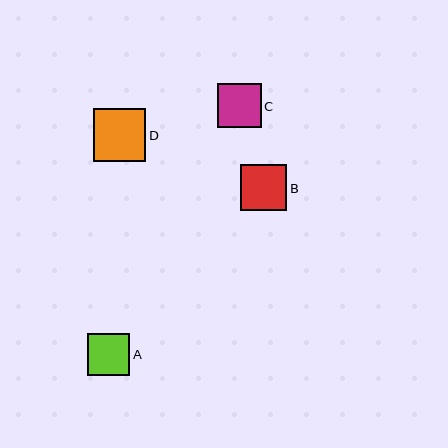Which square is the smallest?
Square A is the smallest with a size of approximately 42 pixels.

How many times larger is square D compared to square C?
Square D is approximately 1.2 times the size of square C.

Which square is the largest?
Square D is the largest with a size of approximately 53 pixels.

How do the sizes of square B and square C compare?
Square B and square C are approximately the same size.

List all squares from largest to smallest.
From largest to smallest: D, B, C, A.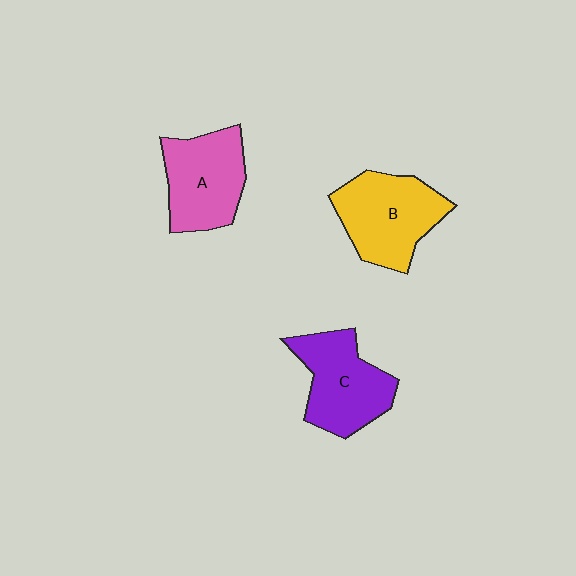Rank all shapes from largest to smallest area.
From largest to smallest: B (yellow), C (purple), A (pink).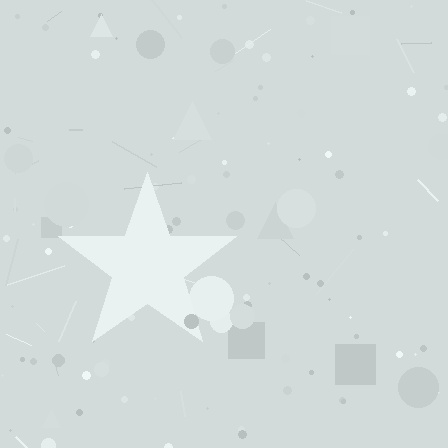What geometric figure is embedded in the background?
A star is embedded in the background.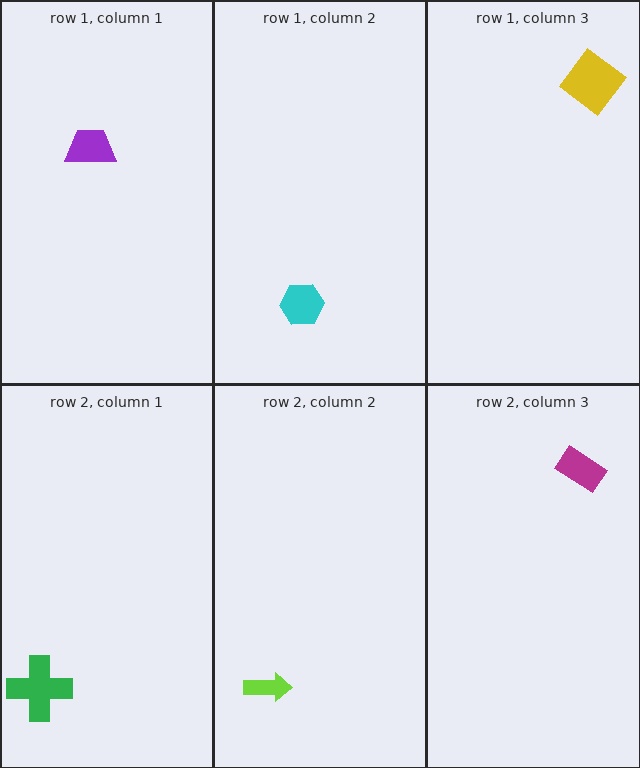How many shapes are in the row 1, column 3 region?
1.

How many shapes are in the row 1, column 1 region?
1.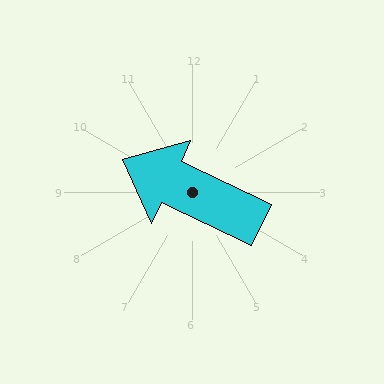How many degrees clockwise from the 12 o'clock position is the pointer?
Approximately 295 degrees.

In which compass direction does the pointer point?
Northwest.